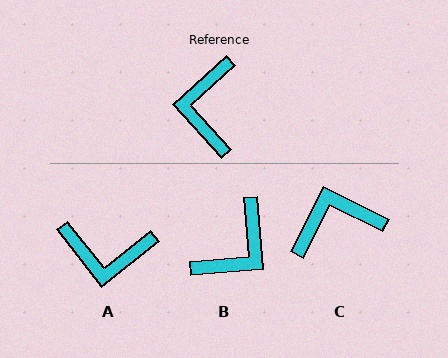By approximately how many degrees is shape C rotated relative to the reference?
Approximately 69 degrees clockwise.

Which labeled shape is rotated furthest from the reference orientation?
B, about 142 degrees away.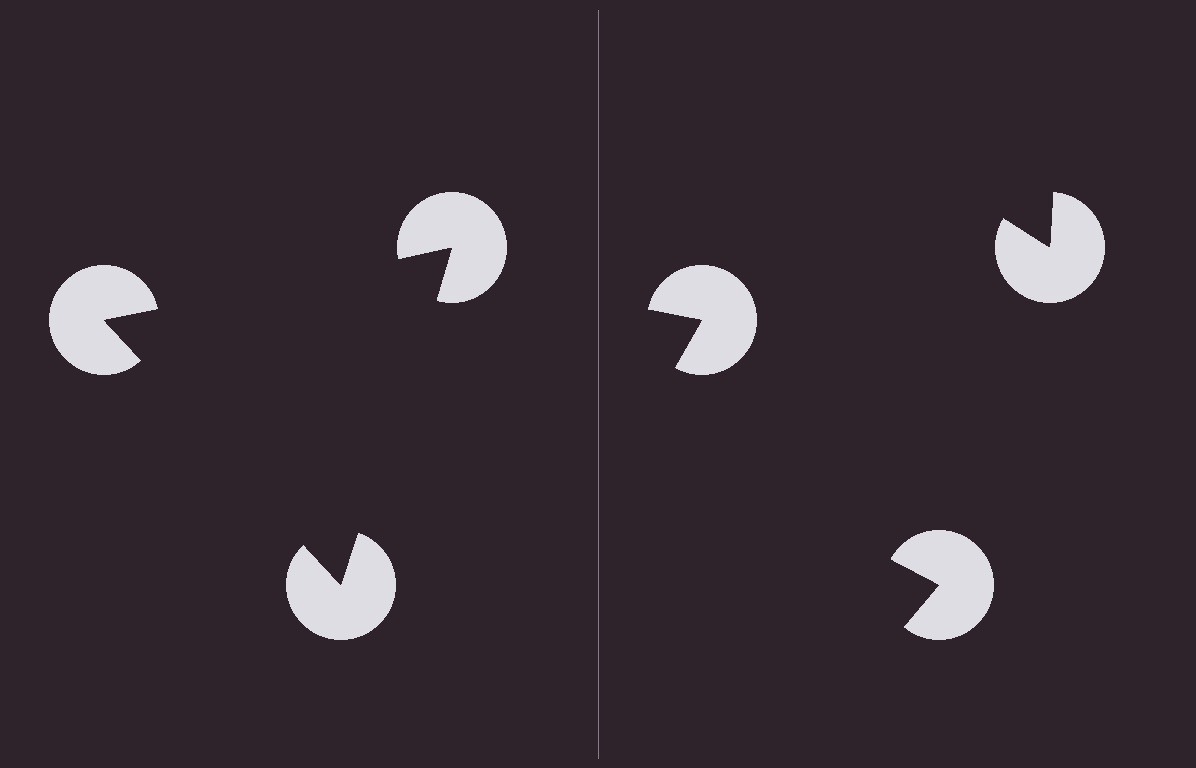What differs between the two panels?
The pac-man discs are positioned identically on both sides; only the wedge orientations differ. On the left they align to a triangle; on the right they are misaligned.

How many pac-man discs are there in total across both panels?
6 — 3 on each side.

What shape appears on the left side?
An illusory triangle.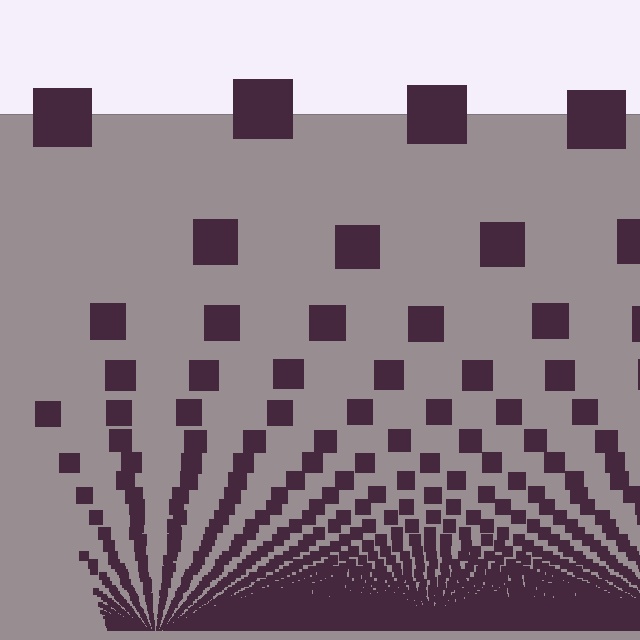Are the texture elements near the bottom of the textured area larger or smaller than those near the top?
Smaller. The gradient is inverted — elements near the bottom are smaller and denser.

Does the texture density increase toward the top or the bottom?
Density increases toward the bottom.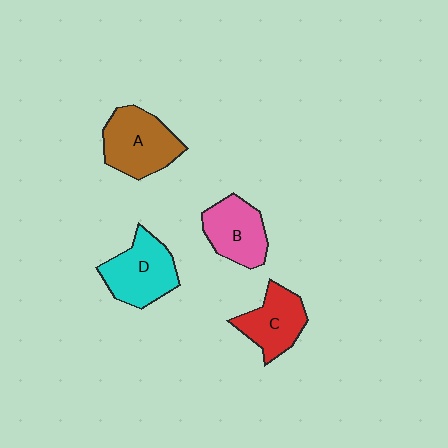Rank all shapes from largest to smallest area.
From largest to smallest: A (brown), D (cyan), B (pink), C (red).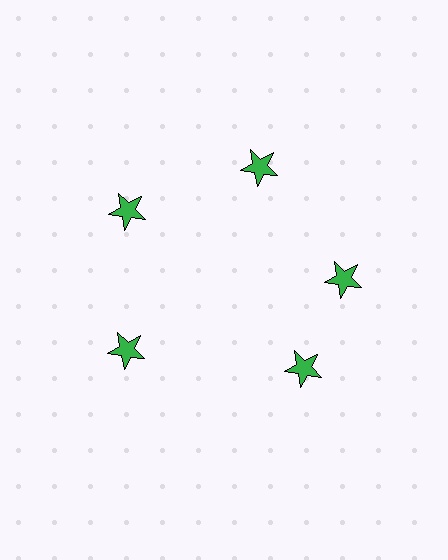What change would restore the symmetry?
The symmetry would be restored by rotating it back into even spacing with its neighbors so that all 5 stars sit at equal angles and equal distance from the center.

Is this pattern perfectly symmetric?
No. The 5 green stars are arranged in a ring, but one element near the 5 o'clock position is rotated out of alignment along the ring, breaking the 5-fold rotational symmetry.